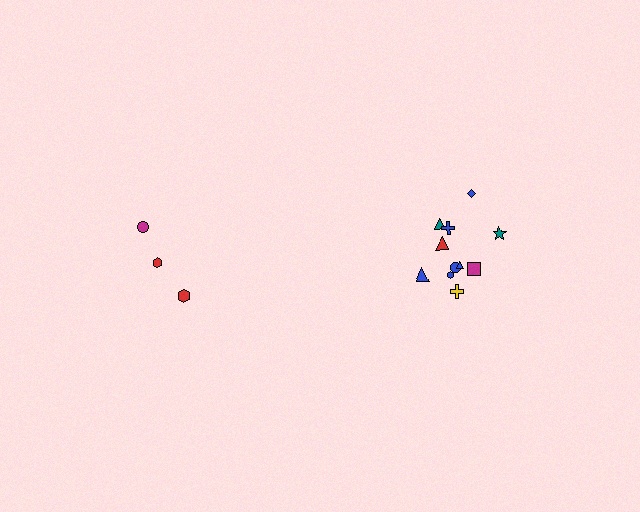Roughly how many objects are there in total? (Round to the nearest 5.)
Roughly 15 objects in total.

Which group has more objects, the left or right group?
The right group.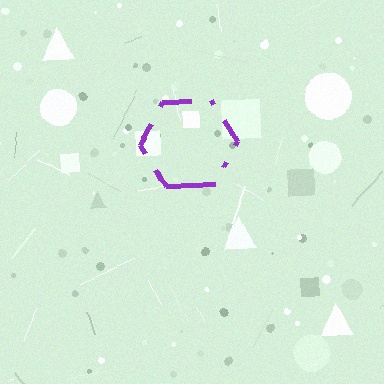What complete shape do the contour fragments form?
The contour fragments form a hexagon.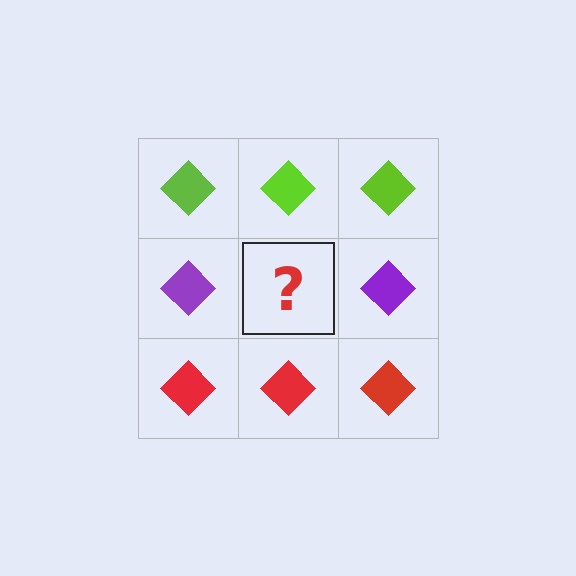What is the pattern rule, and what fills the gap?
The rule is that each row has a consistent color. The gap should be filled with a purple diamond.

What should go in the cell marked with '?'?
The missing cell should contain a purple diamond.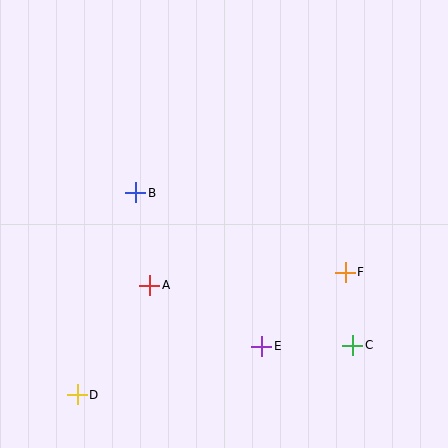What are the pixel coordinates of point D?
Point D is at (77, 395).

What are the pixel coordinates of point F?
Point F is at (345, 272).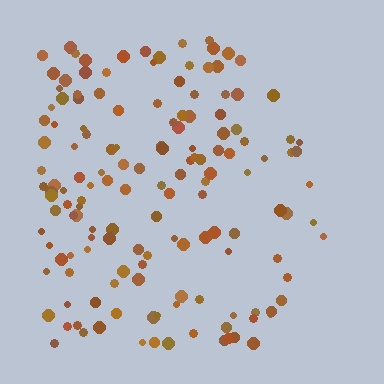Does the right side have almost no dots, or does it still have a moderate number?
Still a moderate number, just noticeably fewer than the left.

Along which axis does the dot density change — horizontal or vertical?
Horizontal.